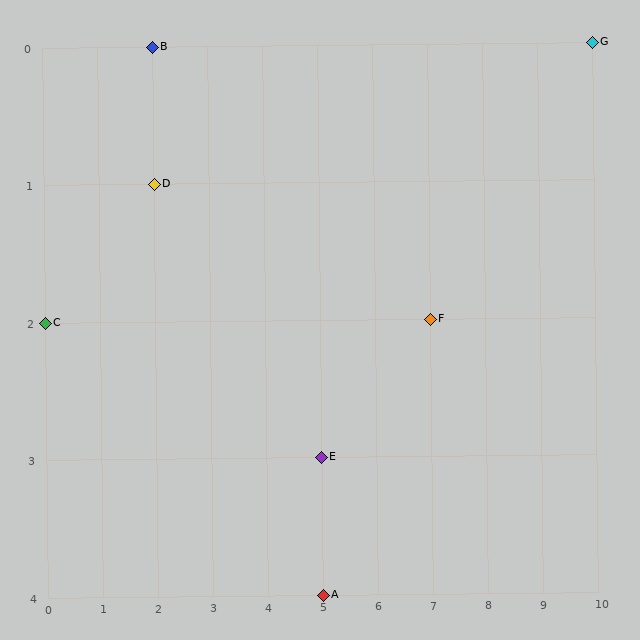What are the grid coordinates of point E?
Point E is at grid coordinates (5, 3).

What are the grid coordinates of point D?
Point D is at grid coordinates (2, 1).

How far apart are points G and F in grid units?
Points G and F are 3 columns and 2 rows apart (about 3.6 grid units diagonally).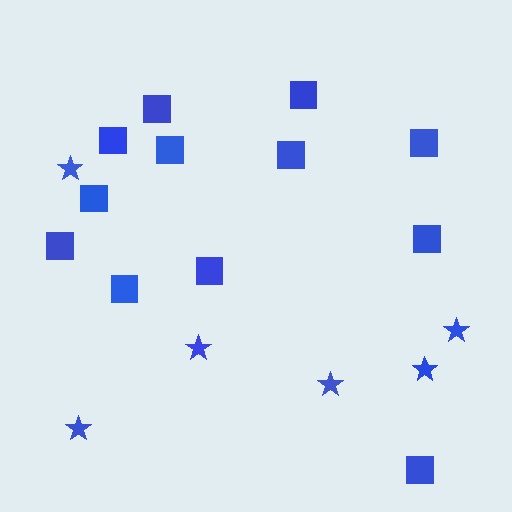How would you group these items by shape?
There are 2 groups: one group of squares (12) and one group of stars (6).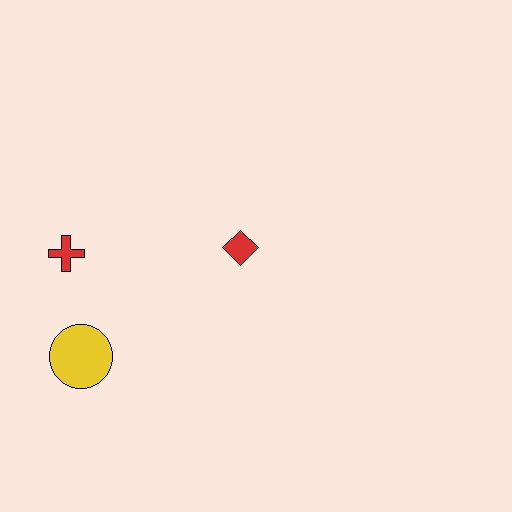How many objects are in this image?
There are 3 objects.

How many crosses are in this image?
There is 1 cross.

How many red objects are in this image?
There are 2 red objects.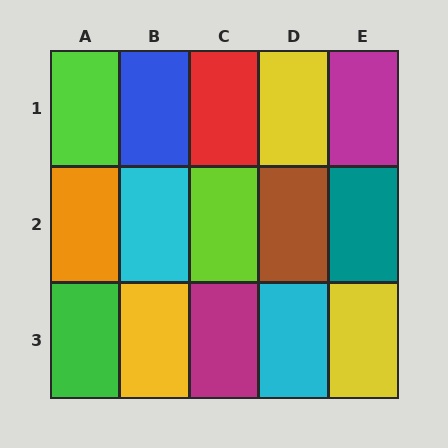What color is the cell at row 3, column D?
Cyan.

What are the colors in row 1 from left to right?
Lime, blue, red, yellow, magenta.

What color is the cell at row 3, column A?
Green.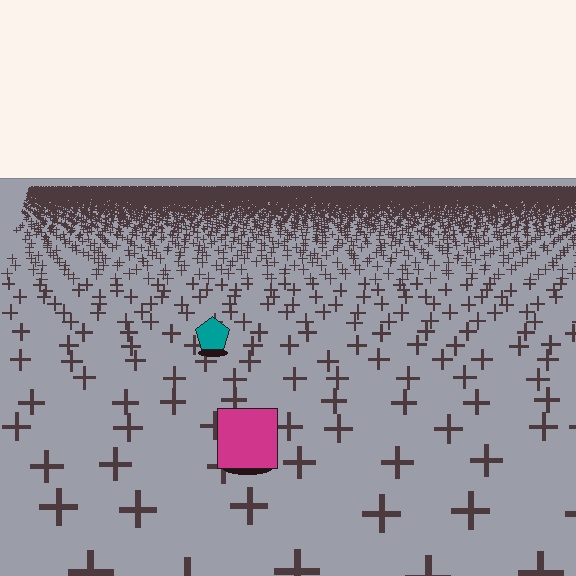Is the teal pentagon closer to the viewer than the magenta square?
No. The magenta square is closer — you can tell from the texture gradient: the ground texture is coarser near it.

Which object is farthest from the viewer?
The teal pentagon is farthest from the viewer. It appears smaller and the ground texture around it is denser.